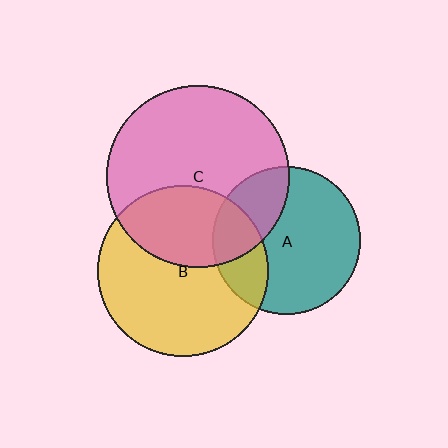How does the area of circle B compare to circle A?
Approximately 1.3 times.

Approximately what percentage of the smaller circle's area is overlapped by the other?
Approximately 30%.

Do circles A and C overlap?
Yes.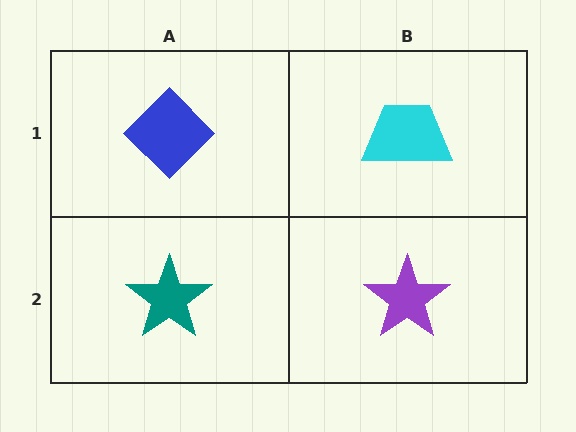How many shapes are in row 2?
2 shapes.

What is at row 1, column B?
A cyan trapezoid.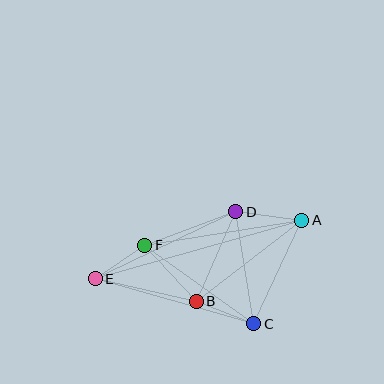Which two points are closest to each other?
Points E and F are closest to each other.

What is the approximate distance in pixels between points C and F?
The distance between C and F is approximately 134 pixels.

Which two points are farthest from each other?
Points A and E are farthest from each other.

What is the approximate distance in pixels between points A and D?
The distance between A and D is approximately 66 pixels.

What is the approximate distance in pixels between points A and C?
The distance between A and C is approximately 114 pixels.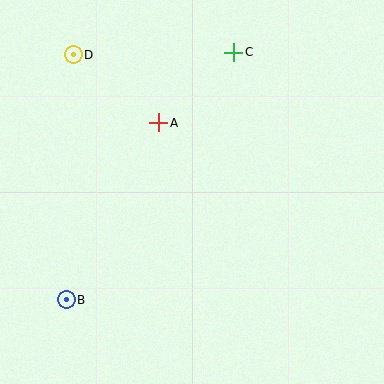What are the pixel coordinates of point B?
Point B is at (66, 300).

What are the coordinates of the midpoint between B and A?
The midpoint between B and A is at (113, 211).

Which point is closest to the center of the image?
Point A at (159, 123) is closest to the center.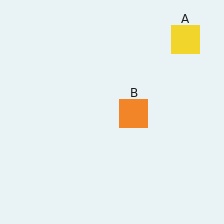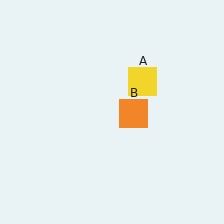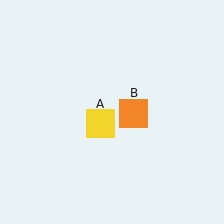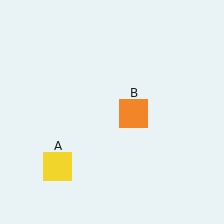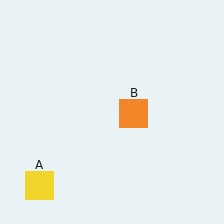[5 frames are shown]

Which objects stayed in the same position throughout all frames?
Orange square (object B) remained stationary.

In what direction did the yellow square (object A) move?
The yellow square (object A) moved down and to the left.